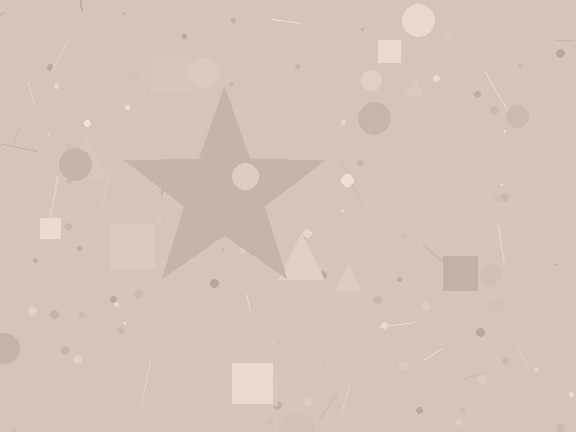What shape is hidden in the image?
A star is hidden in the image.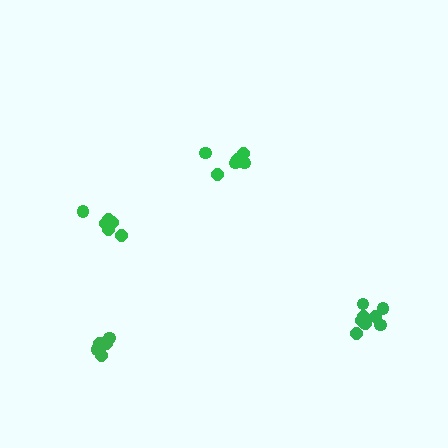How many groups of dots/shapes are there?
There are 4 groups.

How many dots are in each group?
Group 1: 9 dots, Group 2: 7 dots, Group 3: 6 dots, Group 4: 7 dots (29 total).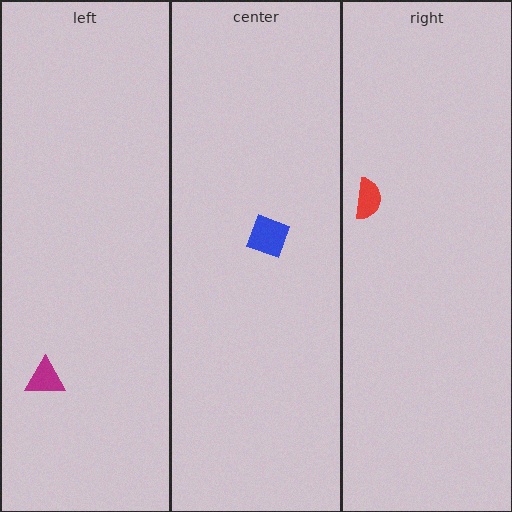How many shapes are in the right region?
1.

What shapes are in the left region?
The magenta triangle.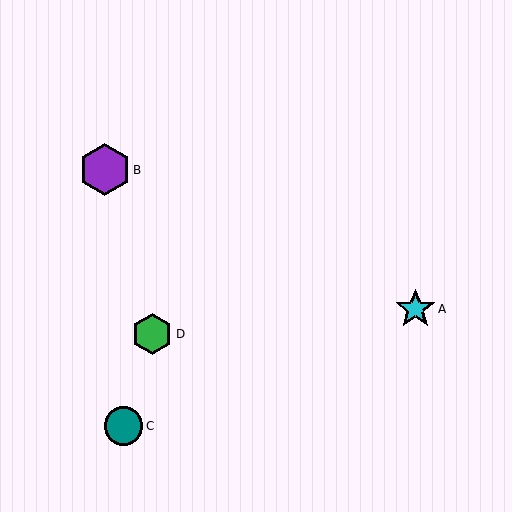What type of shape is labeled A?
Shape A is a cyan star.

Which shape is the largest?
The purple hexagon (labeled B) is the largest.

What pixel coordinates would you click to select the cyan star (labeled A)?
Click at (415, 309) to select the cyan star A.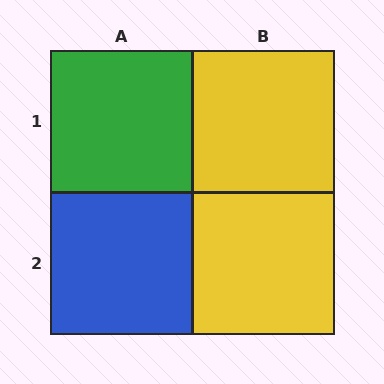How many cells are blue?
1 cell is blue.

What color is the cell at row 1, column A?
Green.